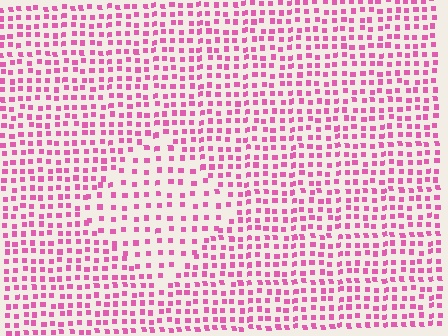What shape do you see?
I see a diamond.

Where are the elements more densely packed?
The elements are more densely packed outside the diamond boundary.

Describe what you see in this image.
The image contains small pink elements arranged at two different densities. A diamond-shaped region is visible where the elements are less densely packed than the surrounding area.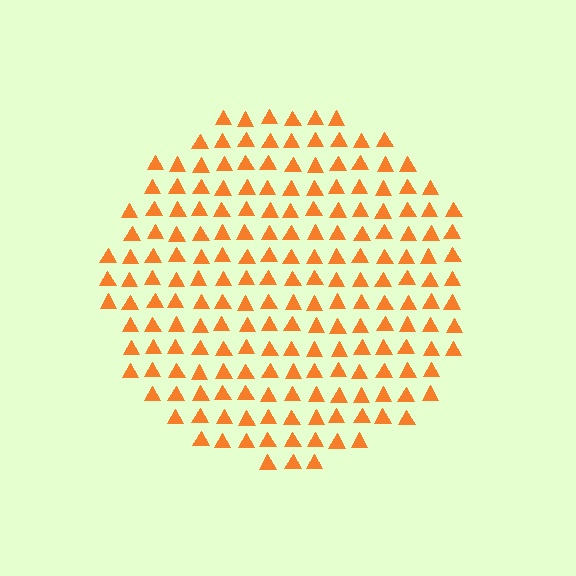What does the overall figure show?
The overall figure shows a circle.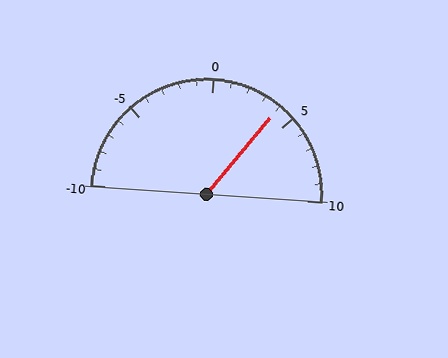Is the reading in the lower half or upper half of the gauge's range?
The reading is in the upper half of the range (-10 to 10).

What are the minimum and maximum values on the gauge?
The gauge ranges from -10 to 10.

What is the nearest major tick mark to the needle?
The nearest major tick mark is 5.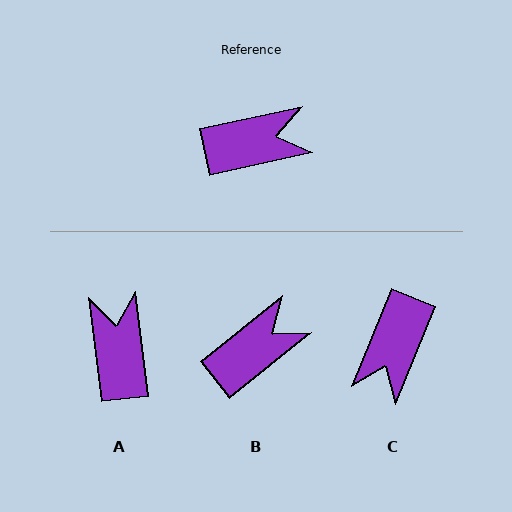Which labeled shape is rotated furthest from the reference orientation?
C, about 124 degrees away.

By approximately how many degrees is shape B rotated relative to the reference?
Approximately 27 degrees counter-clockwise.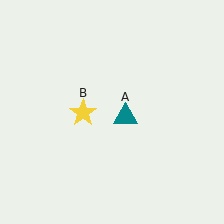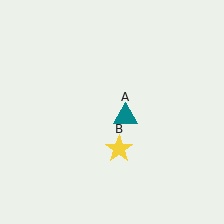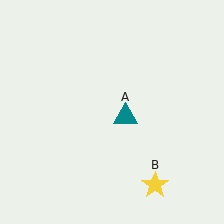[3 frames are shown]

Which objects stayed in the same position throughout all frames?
Teal triangle (object A) remained stationary.